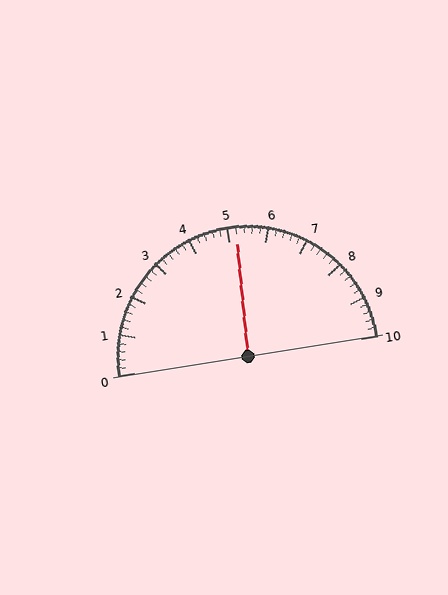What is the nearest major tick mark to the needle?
The nearest major tick mark is 5.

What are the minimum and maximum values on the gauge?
The gauge ranges from 0 to 10.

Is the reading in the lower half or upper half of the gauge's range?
The reading is in the upper half of the range (0 to 10).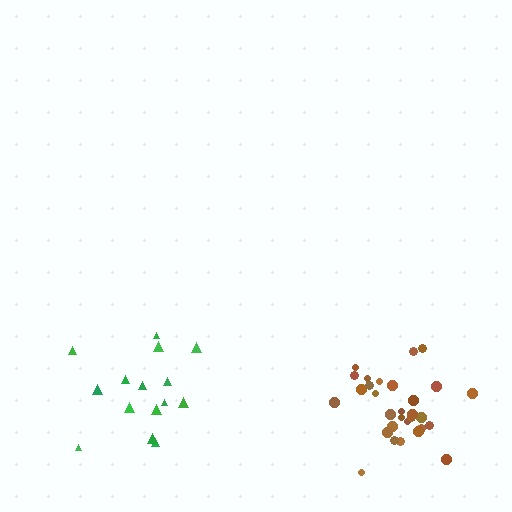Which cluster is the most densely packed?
Brown.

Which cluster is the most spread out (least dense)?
Green.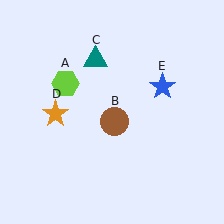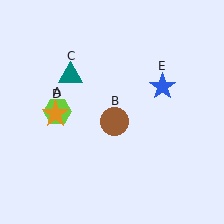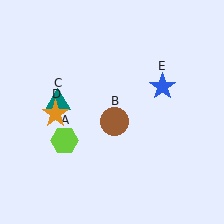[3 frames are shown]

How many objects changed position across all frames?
2 objects changed position: lime hexagon (object A), teal triangle (object C).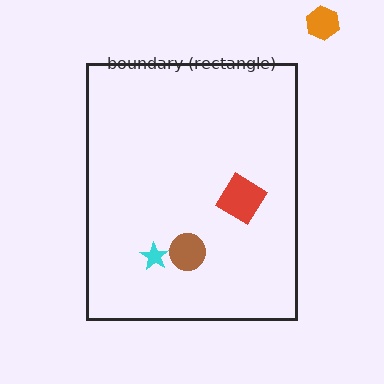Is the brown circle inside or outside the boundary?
Inside.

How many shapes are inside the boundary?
3 inside, 1 outside.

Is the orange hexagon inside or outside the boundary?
Outside.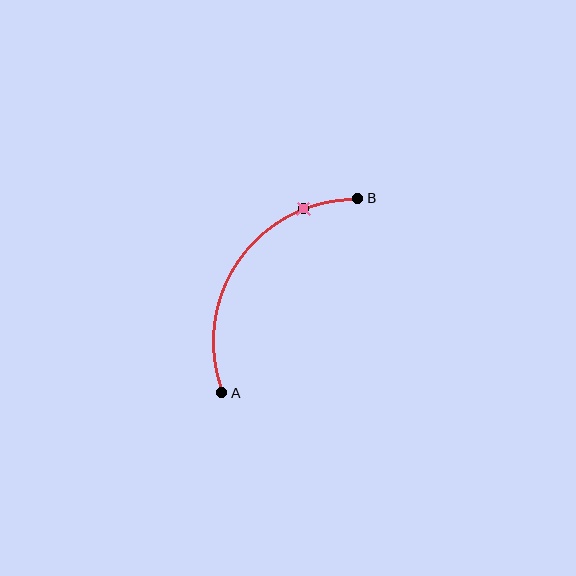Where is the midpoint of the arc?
The arc midpoint is the point on the curve farthest from the straight line joining A and B. It sits above and to the left of that line.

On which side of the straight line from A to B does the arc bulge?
The arc bulges above and to the left of the straight line connecting A and B.